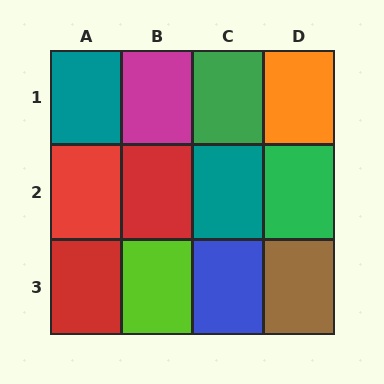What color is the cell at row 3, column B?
Lime.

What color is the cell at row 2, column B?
Red.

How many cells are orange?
1 cell is orange.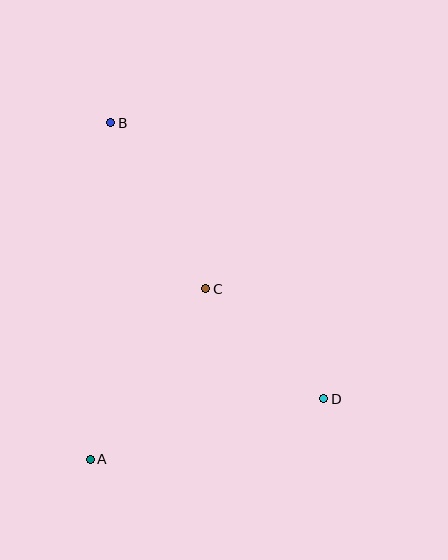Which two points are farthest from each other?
Points B and D are farthest from each other.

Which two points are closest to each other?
Points C and D are closest to each other.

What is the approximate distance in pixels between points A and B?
The distance between A and B is approximately 337 pixels.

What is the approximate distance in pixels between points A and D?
The distance between A and D is approximately 241 pixels.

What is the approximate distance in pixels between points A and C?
The distance between A and C is approximately 206 pixels.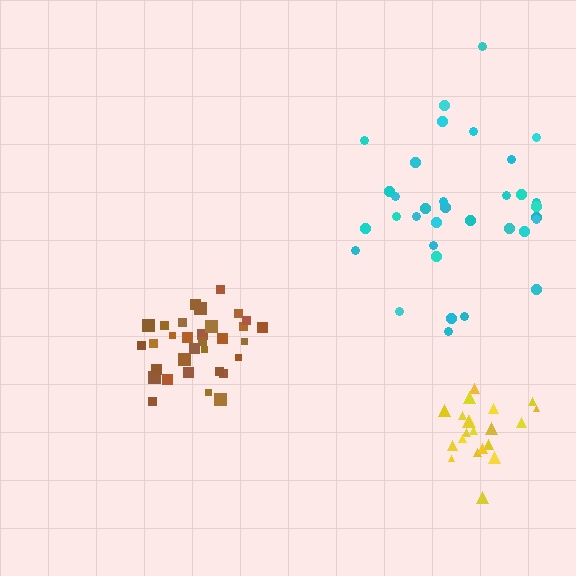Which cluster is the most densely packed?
Yellow.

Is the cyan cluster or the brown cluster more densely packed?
Brown.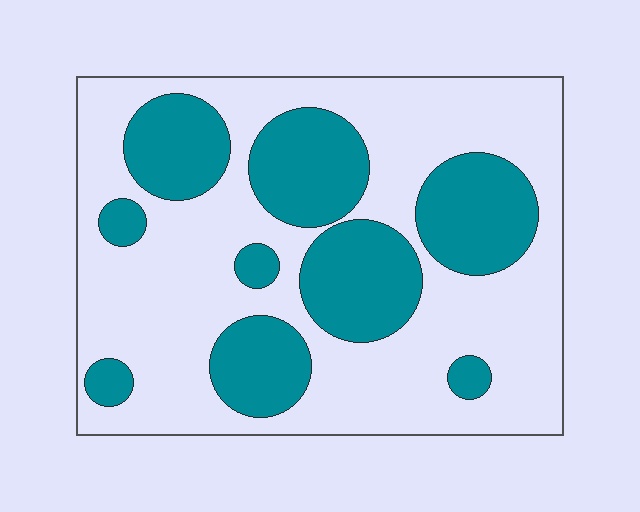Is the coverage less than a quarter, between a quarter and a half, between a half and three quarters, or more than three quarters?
Between a quarter and a half.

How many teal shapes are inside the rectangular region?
9.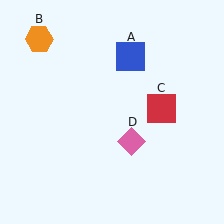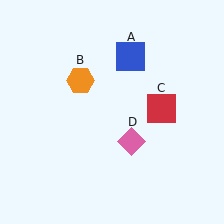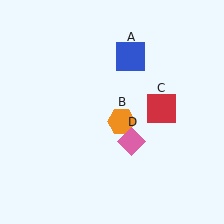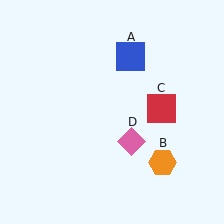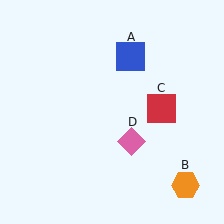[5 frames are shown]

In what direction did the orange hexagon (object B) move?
The orange hexagon (object B) moved down and to the right.